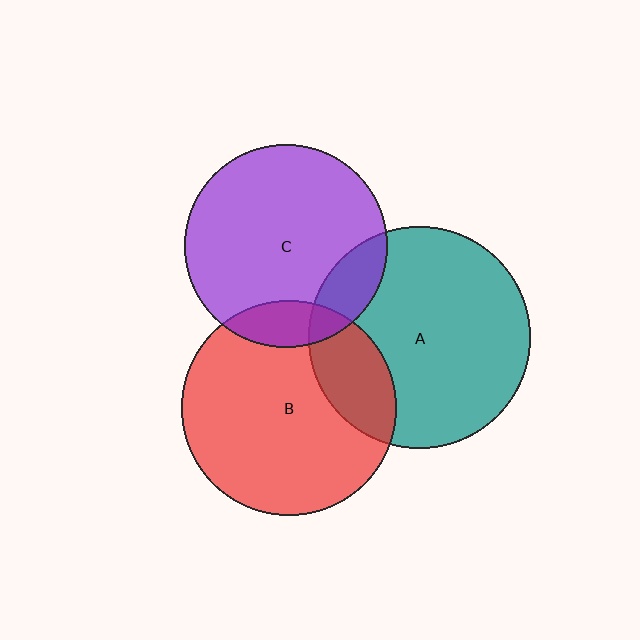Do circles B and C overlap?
Yes.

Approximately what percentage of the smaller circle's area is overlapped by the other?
Approximately 15%.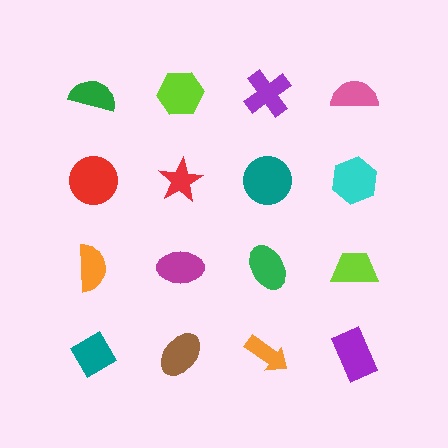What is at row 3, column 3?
A green ellipse.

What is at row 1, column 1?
A green semicircle.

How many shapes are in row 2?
4 shapes.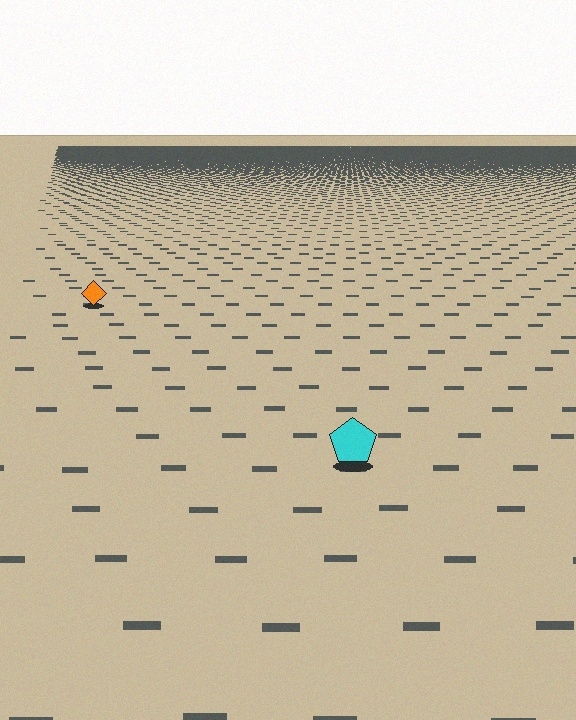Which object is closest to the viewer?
The cyan pentagon is closest. The texture marks near it are larger and more spread out.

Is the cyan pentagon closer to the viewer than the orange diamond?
Yes. The cyan pentagon is closer — you can tell from the texture gradient: the ground texture is coarser near it.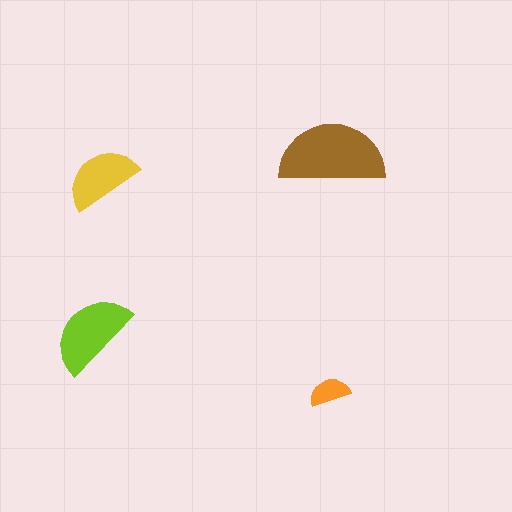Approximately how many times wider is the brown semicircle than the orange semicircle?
About 2.5 times wider.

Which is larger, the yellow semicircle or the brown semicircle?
The brown one.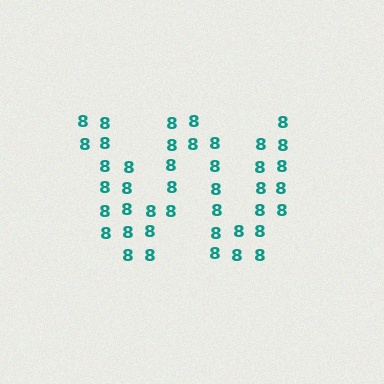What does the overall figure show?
The overall figure shows the letter W.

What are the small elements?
The small elements are digit 8's.